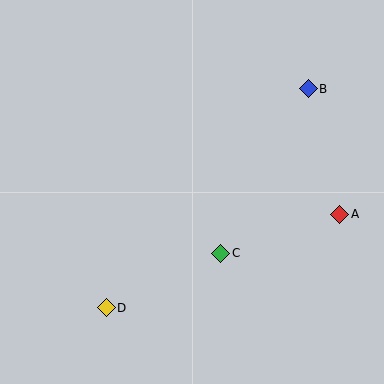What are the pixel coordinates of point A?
Point A is at (339, 214).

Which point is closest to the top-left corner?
Point B is closest to the top-left corner.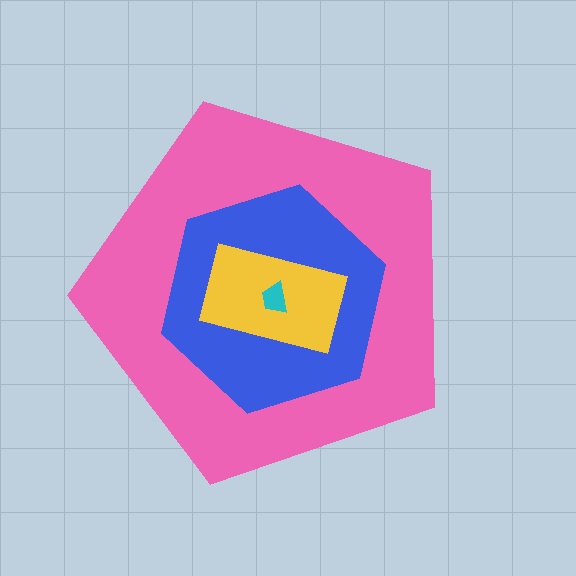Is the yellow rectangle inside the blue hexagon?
Yes.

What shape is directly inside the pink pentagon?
The blue hexagon.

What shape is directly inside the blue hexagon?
The yellow rectangle.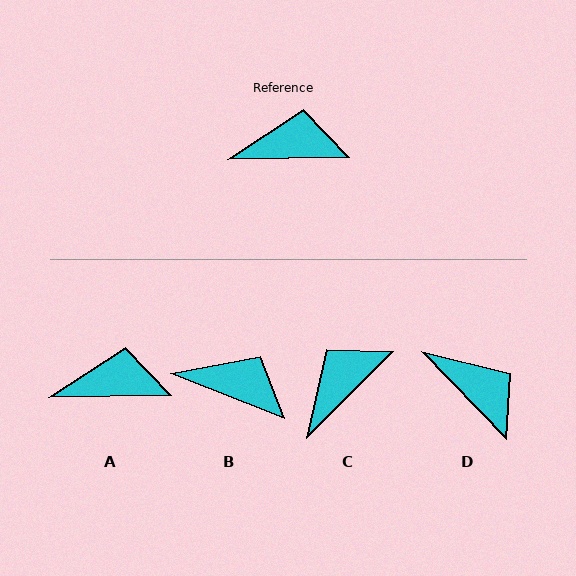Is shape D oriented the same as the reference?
No, it is off by about 47 degrees.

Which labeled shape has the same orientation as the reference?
A.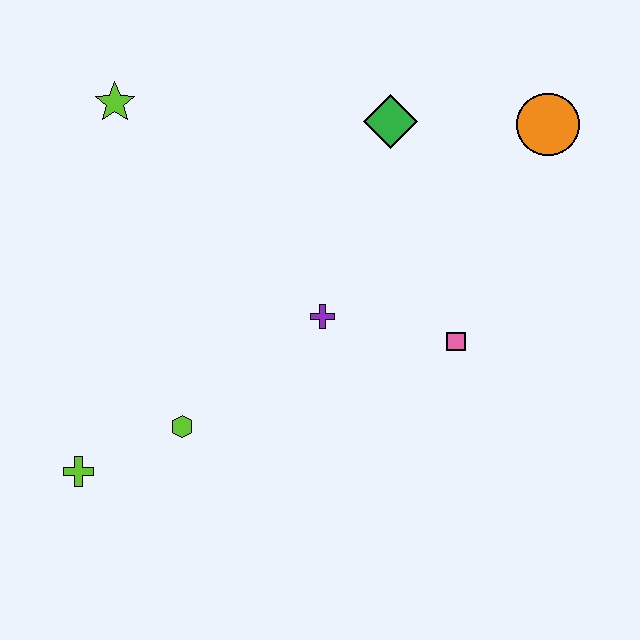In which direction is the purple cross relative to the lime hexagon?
The purple cross is to the right of the lime hexagon.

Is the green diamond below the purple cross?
No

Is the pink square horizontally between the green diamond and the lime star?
No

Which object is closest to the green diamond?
The orange circle is closest to the green diamond.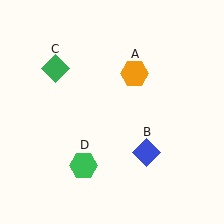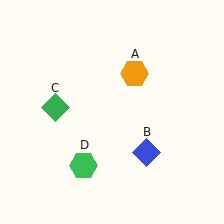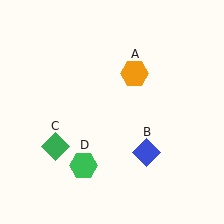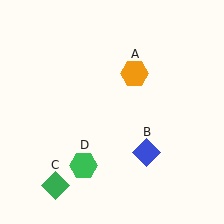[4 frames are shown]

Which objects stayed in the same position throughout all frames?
Orange hexagon (object A) and blue diamond (object B) and green hexagon (object D) remained stationary.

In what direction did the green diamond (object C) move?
The green diamond (object C) moved down.